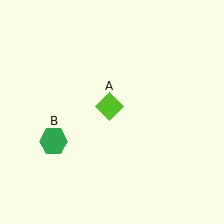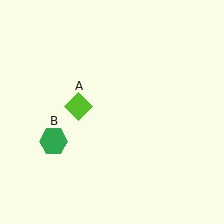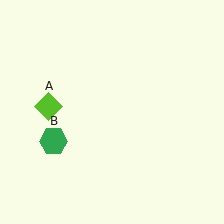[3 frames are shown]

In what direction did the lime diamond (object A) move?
The lime diamond (object A) moved left.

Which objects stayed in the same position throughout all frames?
Green hexagon (object B) remained stationary.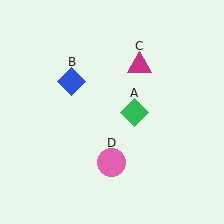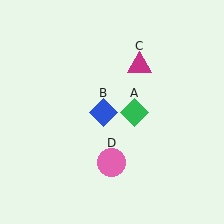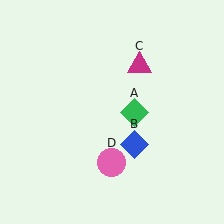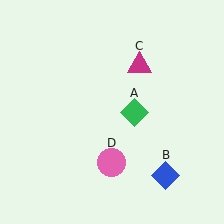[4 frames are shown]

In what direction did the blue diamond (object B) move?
The blue diamond (object B) moved down and to the right.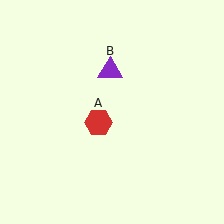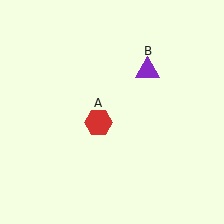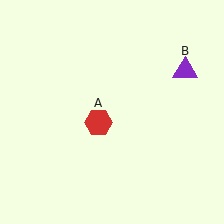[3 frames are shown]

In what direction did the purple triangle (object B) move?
The purple triangle (object B) moved right.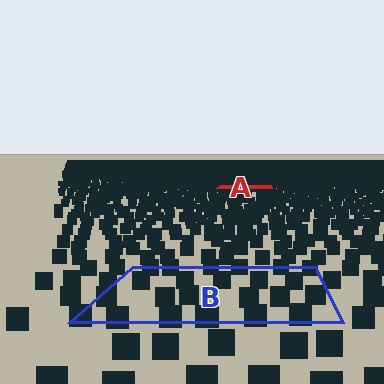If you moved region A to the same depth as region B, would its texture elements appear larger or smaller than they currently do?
They would appear larger. At a closer depth, the same texture elements are projected at a bigger on-screen size.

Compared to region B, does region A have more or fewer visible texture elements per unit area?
Region A has more texture elements per unit area — they are packed more densely because it is farther away.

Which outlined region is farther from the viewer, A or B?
Region A is farther from the viewer — the texture elements inside it appear smaller and more densely packed.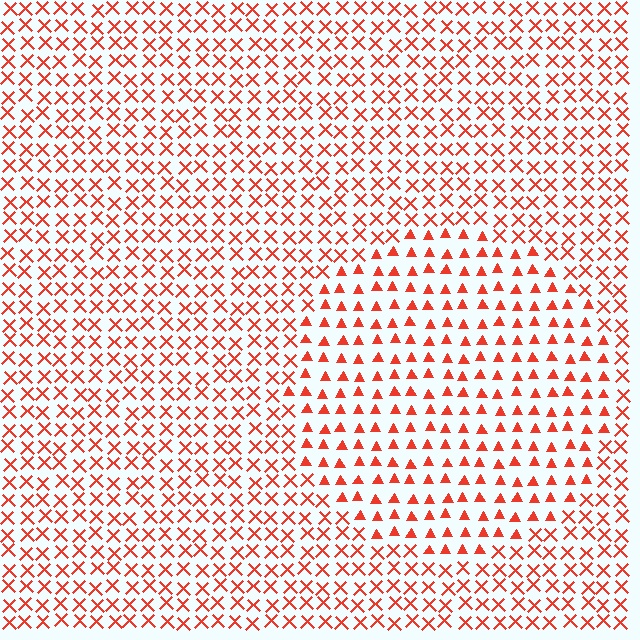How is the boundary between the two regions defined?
The boundary is defined by a change in element shape: triangles inside vs. X marks outside. All elements share the same color and spacing.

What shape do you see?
I see a circle.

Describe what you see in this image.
The image is filled with small red elements arranged in a uniform grid. A circle-shaped region contains triangles, while the surrounding area contains X marks. The boundary is defined purely by the change in element shape.